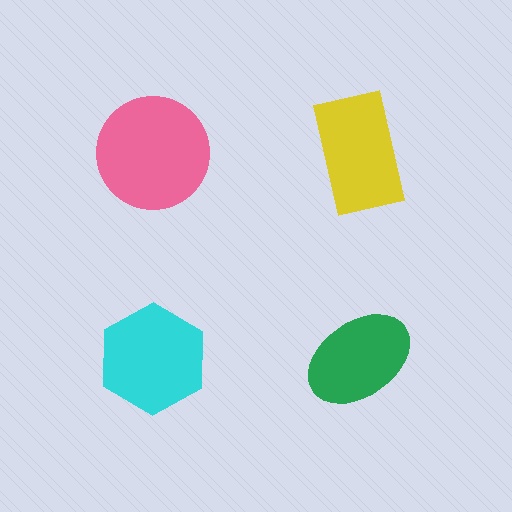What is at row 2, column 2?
A green ellipse.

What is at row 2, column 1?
A cyan hexagon.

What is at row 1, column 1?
A pink circle.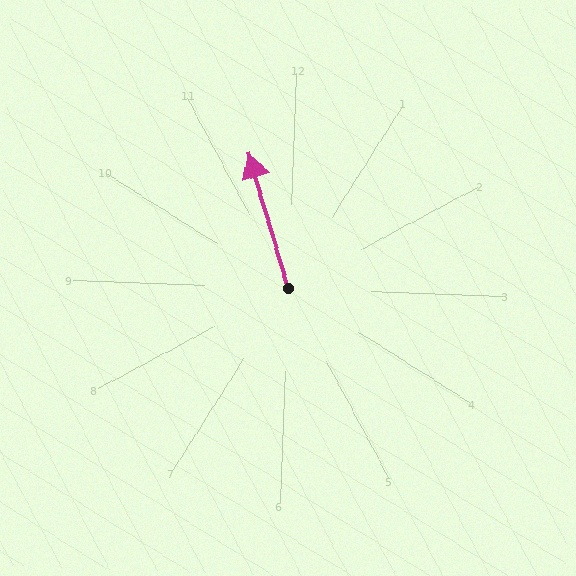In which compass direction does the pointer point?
North.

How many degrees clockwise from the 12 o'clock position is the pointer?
Approximately 342 degrees.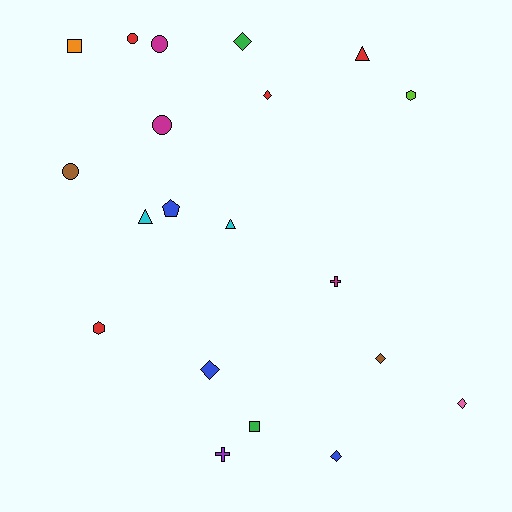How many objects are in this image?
There are 20 objects.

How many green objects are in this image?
There are 2 green objects.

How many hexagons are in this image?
There are 2 hexagons.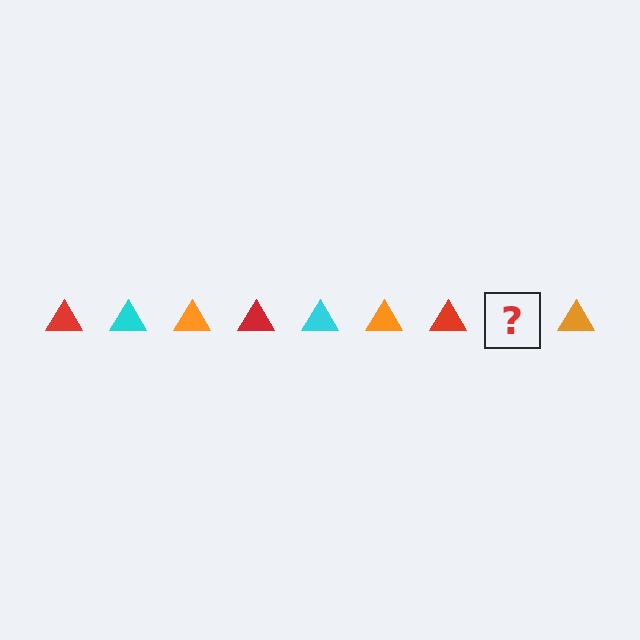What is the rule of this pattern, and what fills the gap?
The rule is that the pattern cycles through red, cyan, orange triangles. The gap should be filled with a cyan triangle.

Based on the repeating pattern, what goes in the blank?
The blank should be a cyan triangle.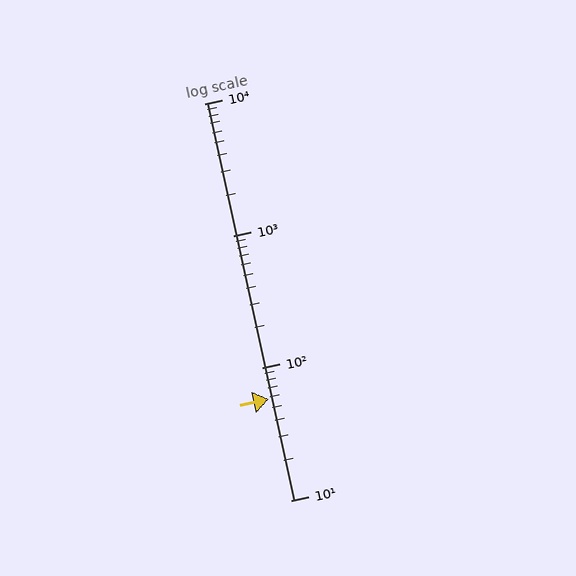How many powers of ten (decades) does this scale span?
The scale spans 3 decades, from 10 to 10000.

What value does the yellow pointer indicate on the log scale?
The pointer indicates approximately 58.